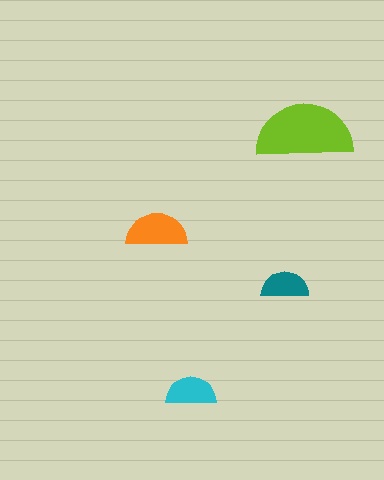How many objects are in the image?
There are 4 objects in the image.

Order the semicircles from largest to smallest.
the lime one, the orange one, the cyan one, the teal one.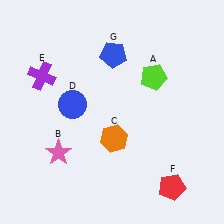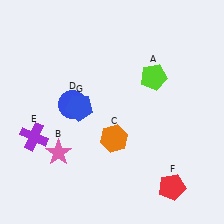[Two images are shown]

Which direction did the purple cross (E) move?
The purple cross (E) moved down.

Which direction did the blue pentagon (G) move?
The blue pentagon (G) moved down.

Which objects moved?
The objects that moved are: the purple cross (E), the blue pentagon (G).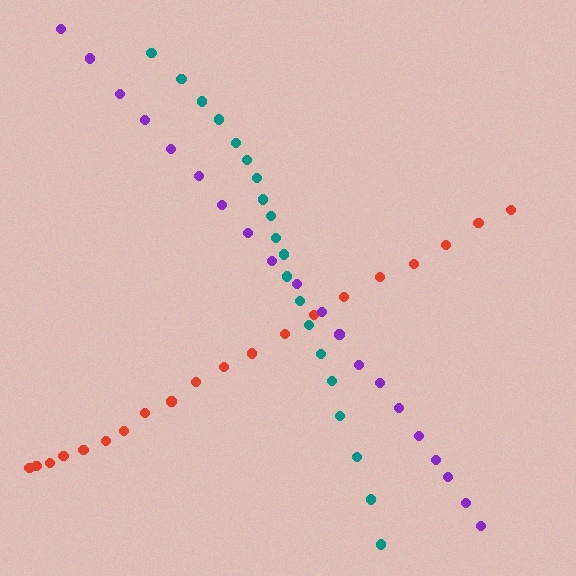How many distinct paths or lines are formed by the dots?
There are 3 distinct paths.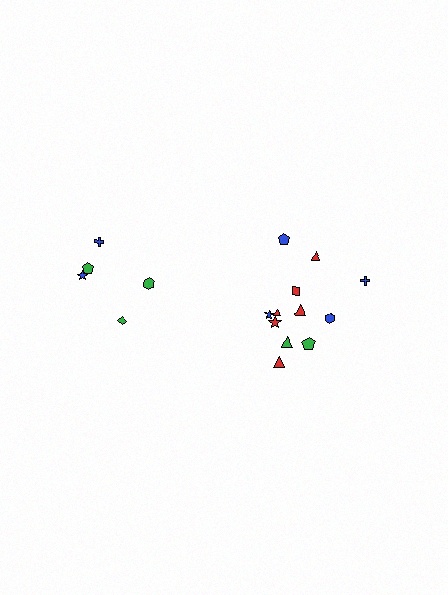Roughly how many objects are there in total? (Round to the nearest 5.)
Roughly 15 objects in total.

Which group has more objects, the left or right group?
The right group.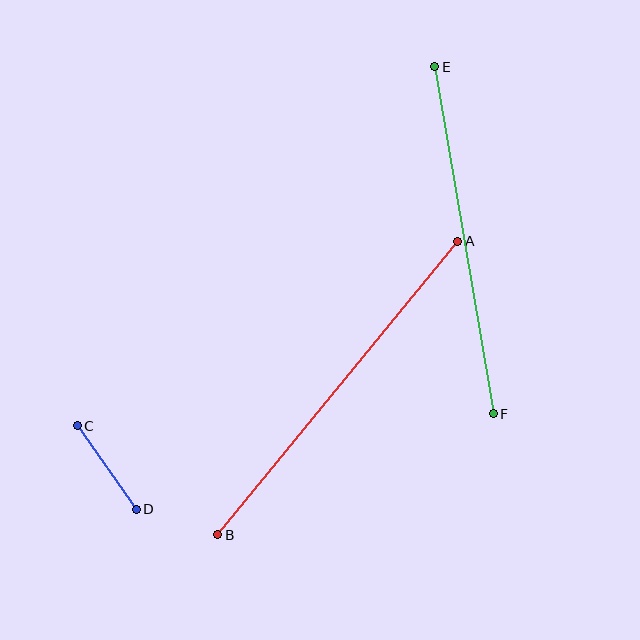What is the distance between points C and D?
The distance is approximately 102 pixels.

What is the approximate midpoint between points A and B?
The midpoint is at approximately (338, 388) pixels.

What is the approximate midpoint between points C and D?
The midpoint is at approximately (107, 467) pixels.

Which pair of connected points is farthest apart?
Points A and B are farthest apart.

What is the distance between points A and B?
The distance is approximately 379 pixels.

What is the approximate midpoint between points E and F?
The midpoint is at approximately (464, 240) pixels.